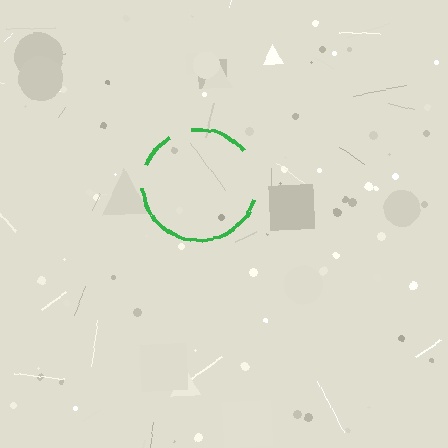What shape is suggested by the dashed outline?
The dashed outline suggests a circle.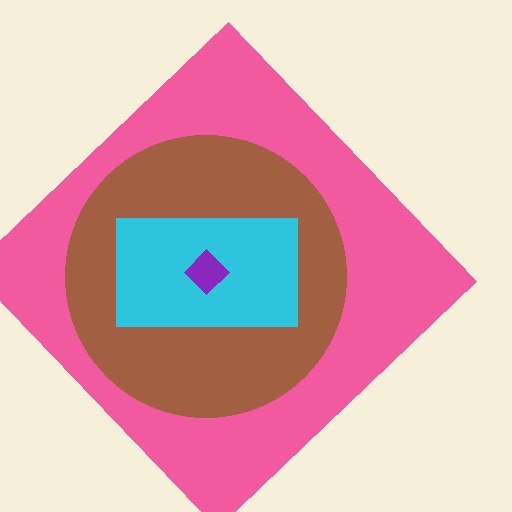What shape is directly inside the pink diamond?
The brown circle.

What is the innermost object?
The purple diamond.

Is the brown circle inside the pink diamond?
Yes.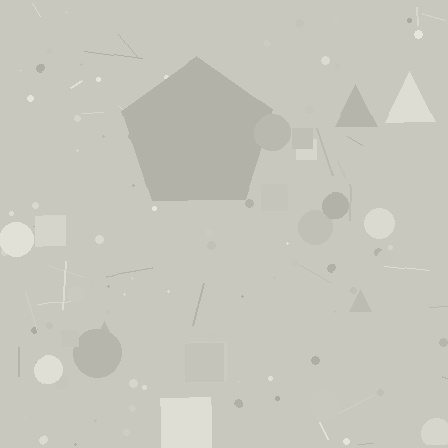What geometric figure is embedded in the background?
A pentagon is embedded in the background.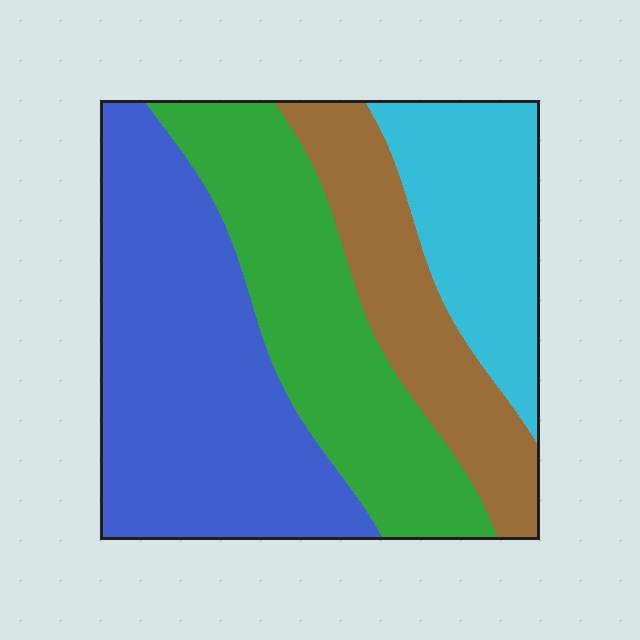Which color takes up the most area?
Blue, at roughly 35%.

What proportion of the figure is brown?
Brown covers 18% of the figure.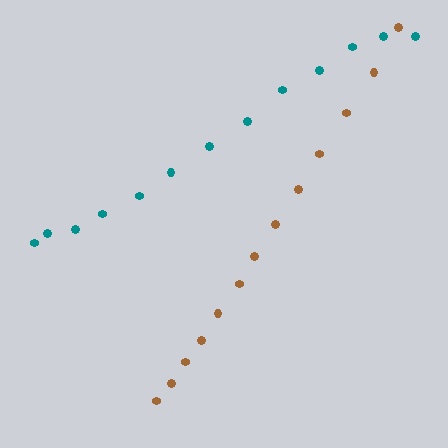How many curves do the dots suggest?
There are 2 distinct paths.